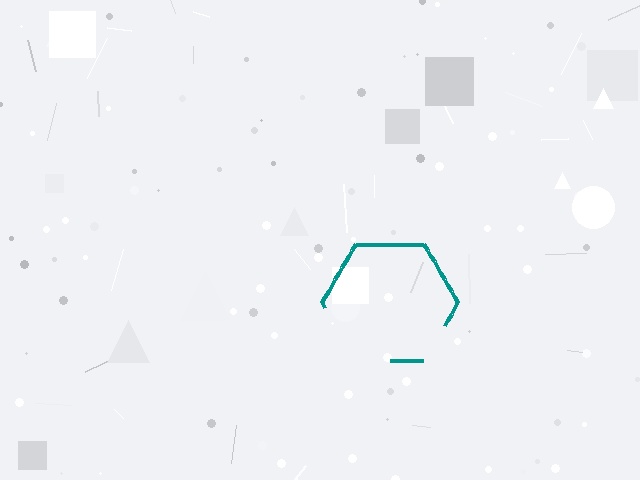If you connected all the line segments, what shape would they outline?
They would outline a hexagon.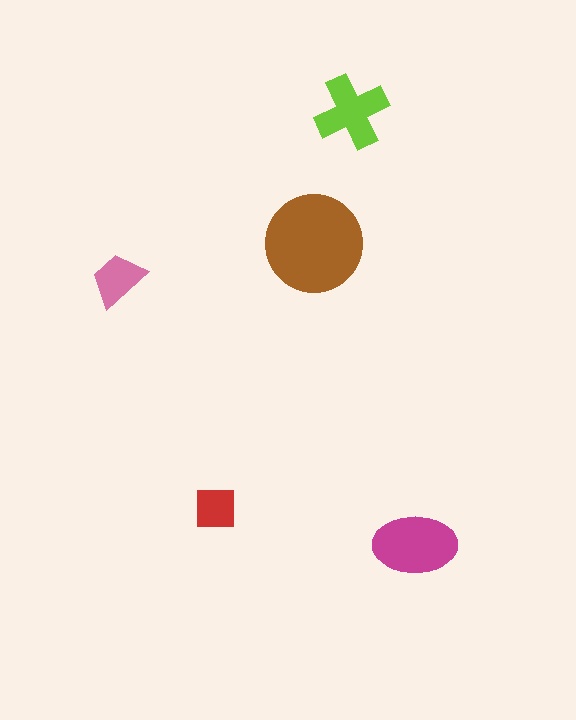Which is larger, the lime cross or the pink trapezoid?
The lime cross.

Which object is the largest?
The brown circle.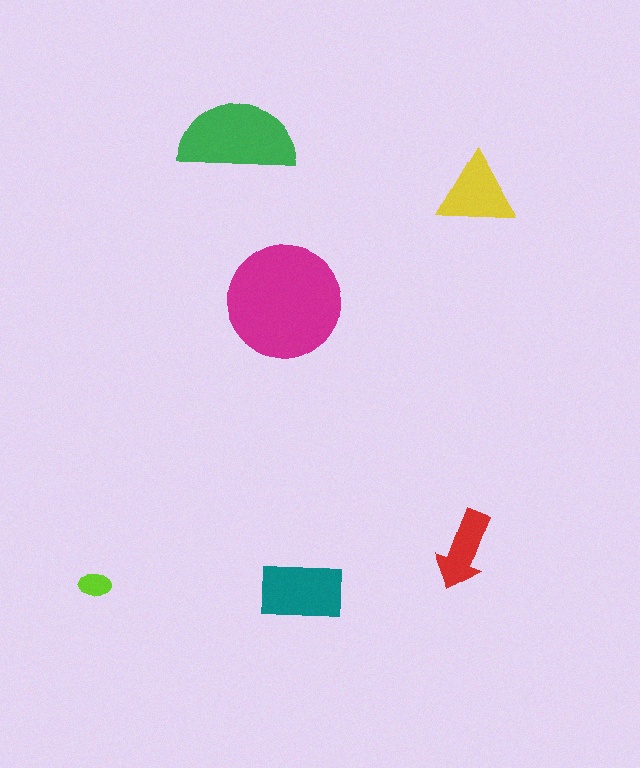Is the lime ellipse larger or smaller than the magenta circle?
Smaller.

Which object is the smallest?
The lime ellipse.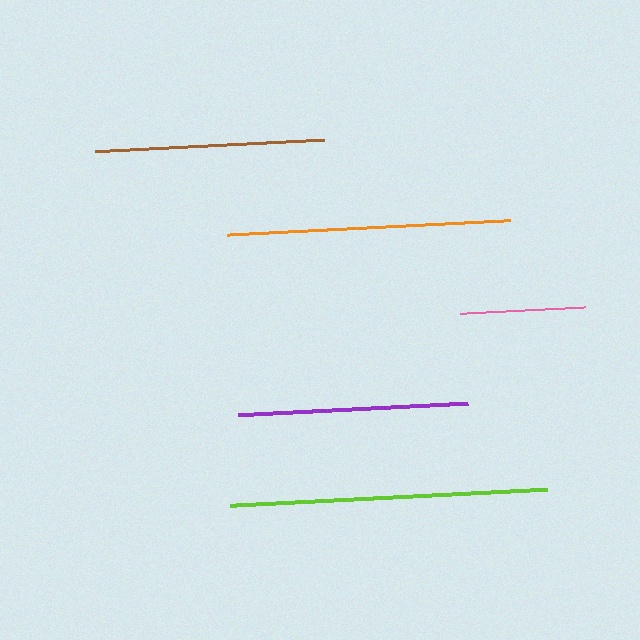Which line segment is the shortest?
The pink line is the shortest at approximately 125 pixels.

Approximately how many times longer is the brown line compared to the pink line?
The brown line is approximately 1.8 times the length of the pink line.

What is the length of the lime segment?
The lime segment is approximately 317 pixels long.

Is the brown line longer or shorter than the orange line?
The orange line is longer than the brown line.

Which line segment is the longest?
The lime line is the longest at approximately 317 pixels.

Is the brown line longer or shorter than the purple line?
The purple line is longer than the brown line.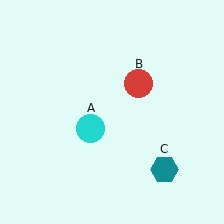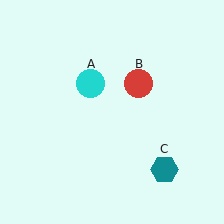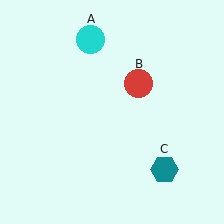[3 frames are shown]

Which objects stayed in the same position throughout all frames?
Red circle (object B) and teal hexagon (object C) remained stationary.